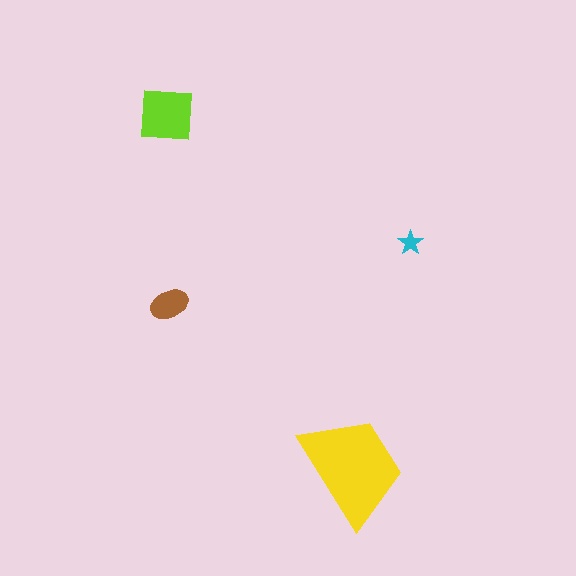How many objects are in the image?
There are 4 objects in the image.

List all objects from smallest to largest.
The cyan star, the brown ellipse, the lime square, the yellow trapezoid.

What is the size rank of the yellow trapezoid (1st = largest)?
1st.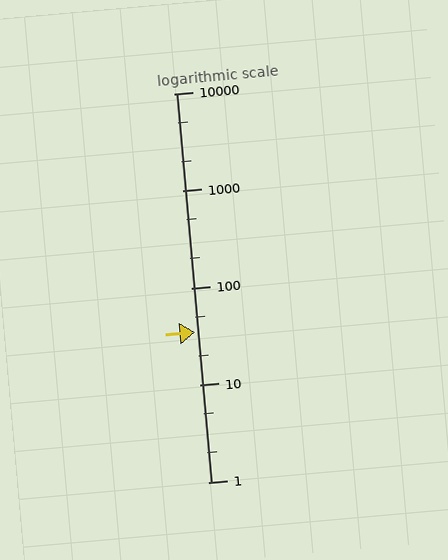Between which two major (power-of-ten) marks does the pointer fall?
The pointer is between 10 and 100.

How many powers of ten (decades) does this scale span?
The scale spans 4 decades, from 1 to 10000.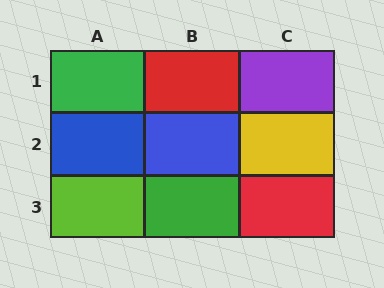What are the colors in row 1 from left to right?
Green, red, purple.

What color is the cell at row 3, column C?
Red.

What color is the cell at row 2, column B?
Blue.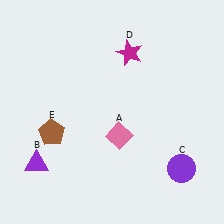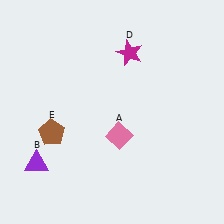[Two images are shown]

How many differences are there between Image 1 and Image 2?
There is 1 difference between the two images.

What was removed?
The purple circle (C) was removed in Image 2.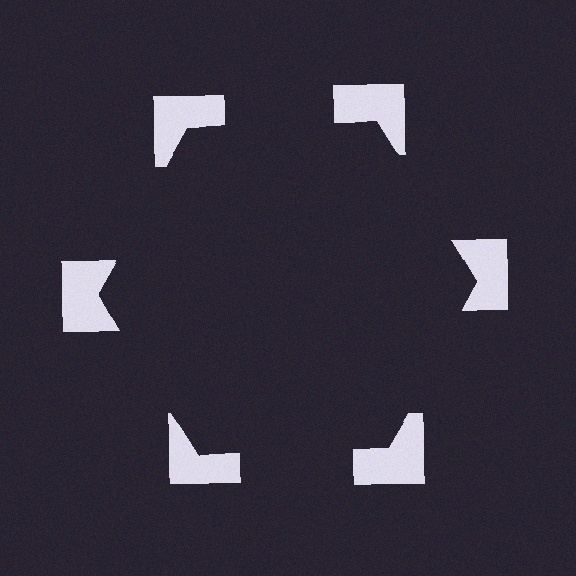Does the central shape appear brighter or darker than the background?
It typically appears slightly darker than the background, even though no actual brightness change is drawn.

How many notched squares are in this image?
There are 6 — one at each vertex of the illusory hexagon.